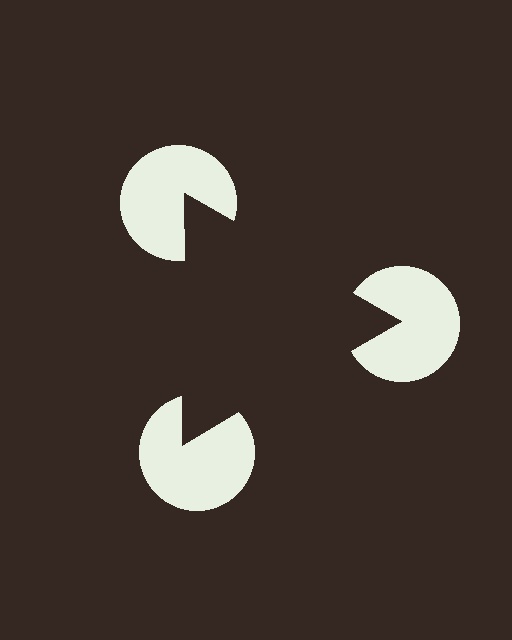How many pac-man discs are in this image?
There are 3 — one at each vertex of the illusory triangle.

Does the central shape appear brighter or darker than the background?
It typically appears slightly darker than the background, even though no actual brightness change is drawn.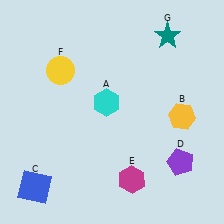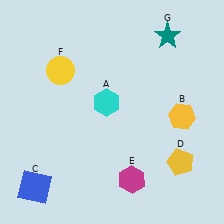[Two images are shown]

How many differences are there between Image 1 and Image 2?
There is 1 difference between the two images.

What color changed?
The pentagon (D) changed from purple in Image 1 to yellow in Image 2.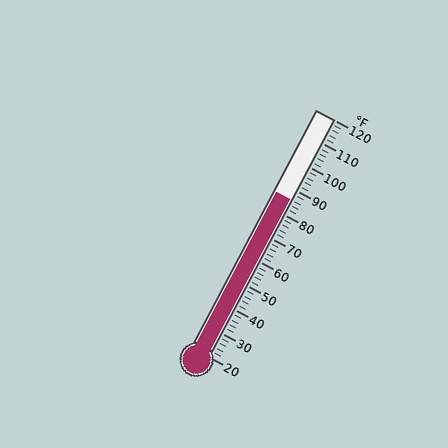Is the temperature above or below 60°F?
The temperature is above 60°F.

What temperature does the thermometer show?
The thermometer shows approximately 86°F.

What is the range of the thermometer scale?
The thermometer scale ranges from 20°F to 120°F.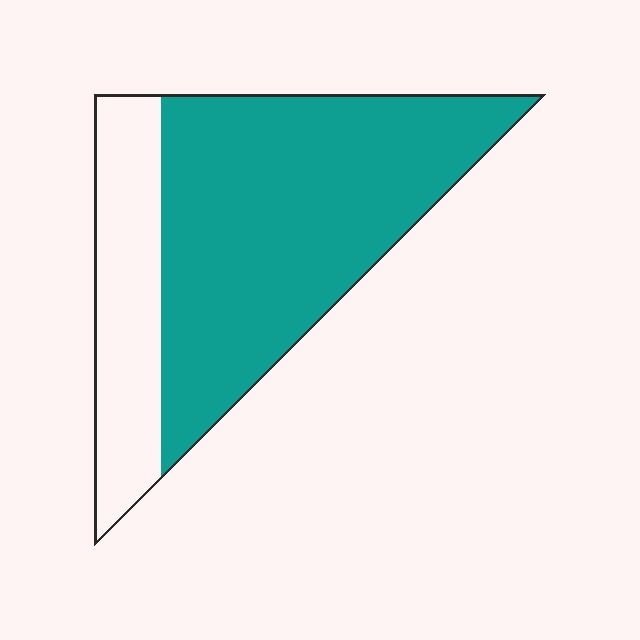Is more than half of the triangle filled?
Yes.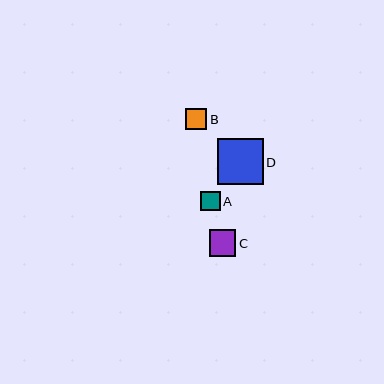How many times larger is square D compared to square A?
Square D is approximately 2.4 times the size of square A.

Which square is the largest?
Square D is the largest with a size of approximately 46 pixels.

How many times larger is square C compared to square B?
Square C is approximately 1.2 times the size of square B.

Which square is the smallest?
Square A is the smallest with a size of approximately 19 pixels.